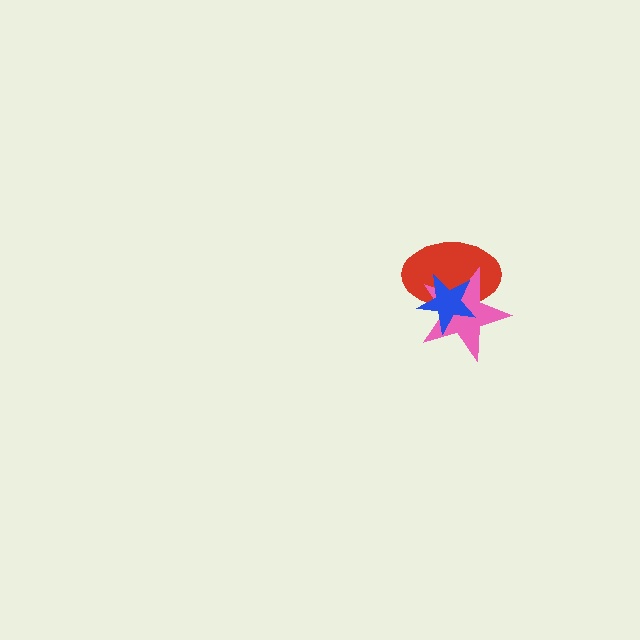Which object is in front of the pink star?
The blue star is in front of the pink star.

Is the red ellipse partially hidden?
Yes, it is partially covered by another shape.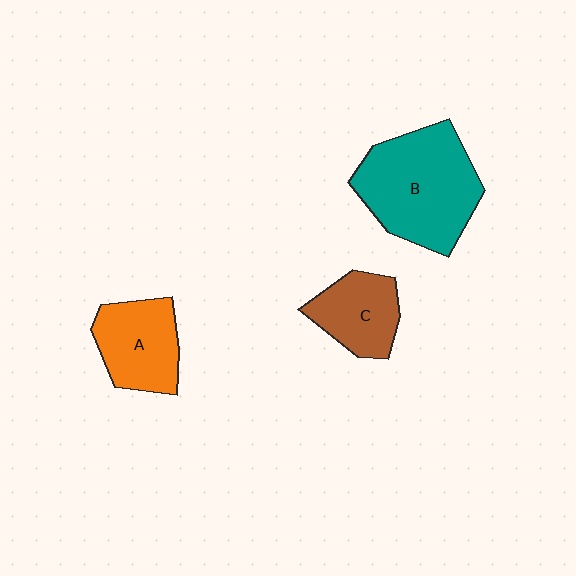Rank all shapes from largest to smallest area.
From largest to smallest: B (teal), A (orange), C (brown).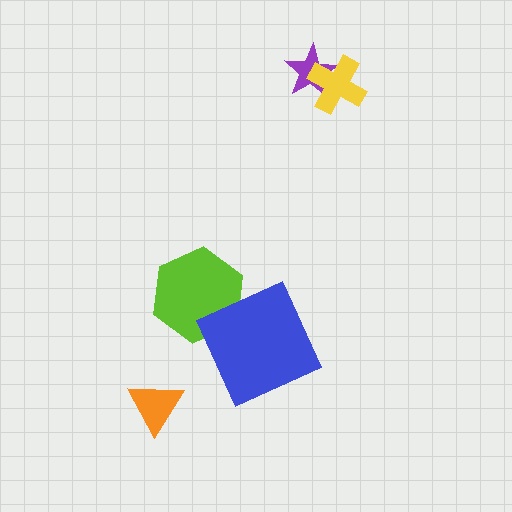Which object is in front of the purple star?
The yellow cross is in front of the purple star.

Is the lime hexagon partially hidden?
Yes, it is partially covered by another shape.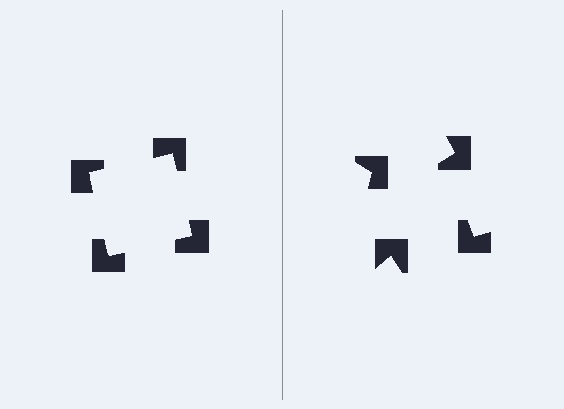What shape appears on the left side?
An illusory square.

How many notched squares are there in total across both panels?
8 — 4 on each side.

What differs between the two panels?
The notched squares are positioned identically on both sides; only the wedge orientations differ. On the left they align to a square; on the right they are misaligned.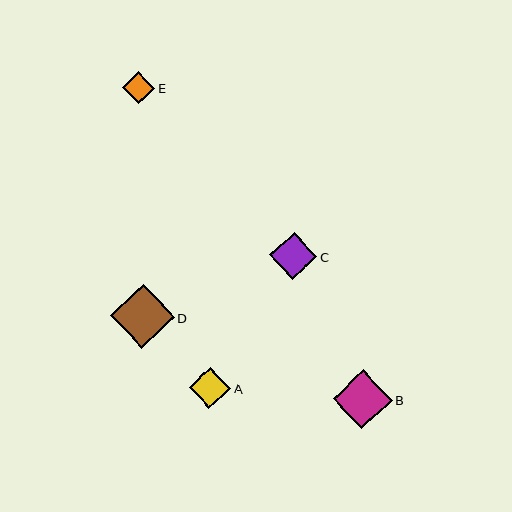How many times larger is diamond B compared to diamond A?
Diamond B is approximately 1.4 times the size of diamond A.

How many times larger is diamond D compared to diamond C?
Diamond D is approximately 1.4 times the size of diamond C.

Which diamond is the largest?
Diamond D is the largest with a size of approximately 64 pixels.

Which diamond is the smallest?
Diamond E is the smallest with a size of approximately 32 pixels.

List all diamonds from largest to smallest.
From largest to smallest: D, B, C, A, E.